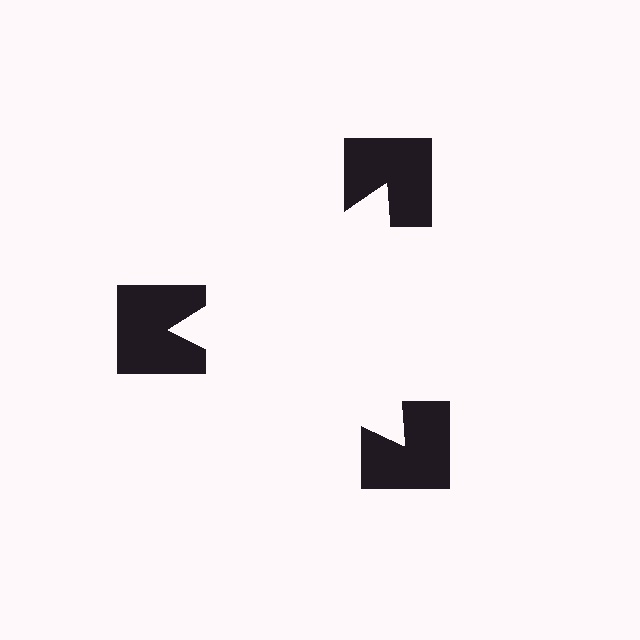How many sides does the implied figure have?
3 sides.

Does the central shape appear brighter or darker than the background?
It typically appears slightly brighter than the background, even though no actual brightness change is drawn.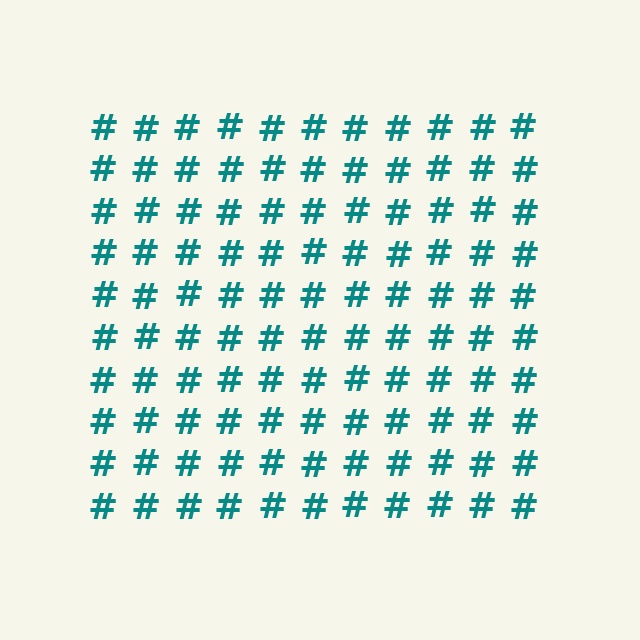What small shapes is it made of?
It is made of small hash symbols.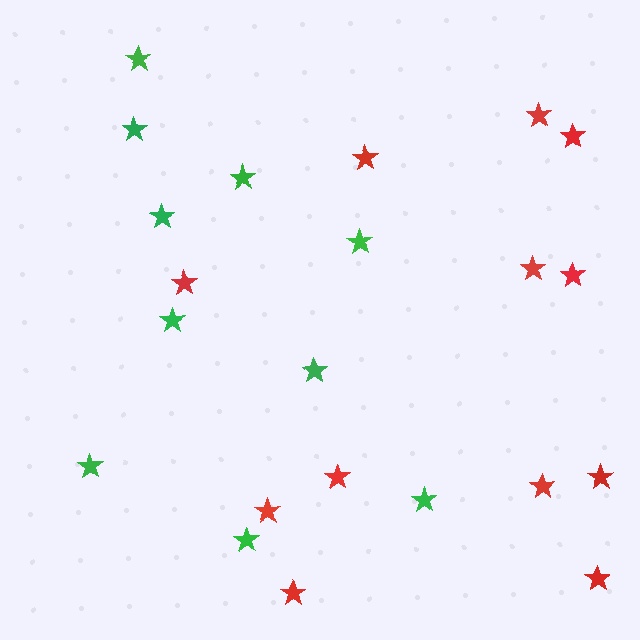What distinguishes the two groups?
There are 2 groups: one group of red stars (12) and one group of green stars (10).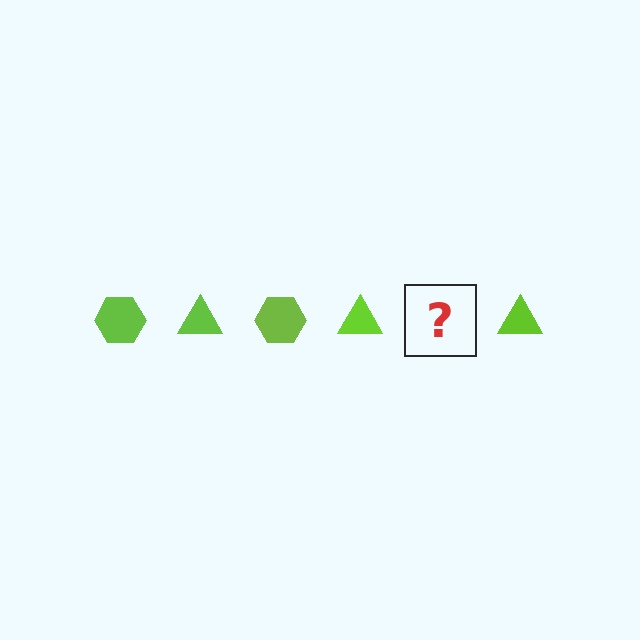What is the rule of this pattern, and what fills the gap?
The rule is that the pattern cycles through hexagon, triangle shapes in lime. The gap should be filled with a lime hexagon.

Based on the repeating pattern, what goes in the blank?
The blank should be a lime hexagon.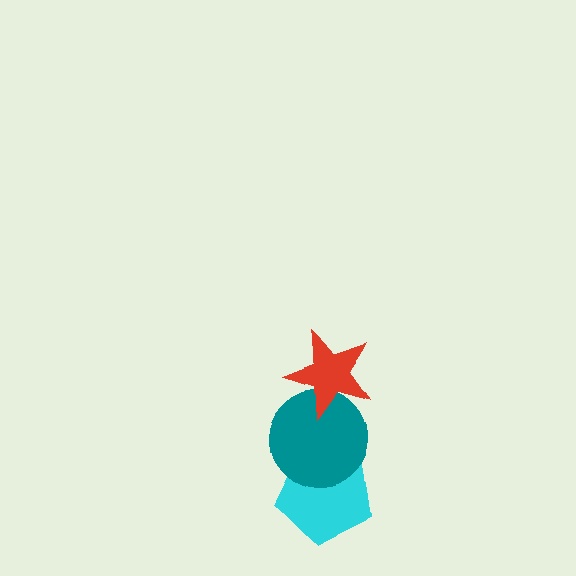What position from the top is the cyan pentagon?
The cyan pentagon is 3rd from the top.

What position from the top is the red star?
The red star is 1st from the top.